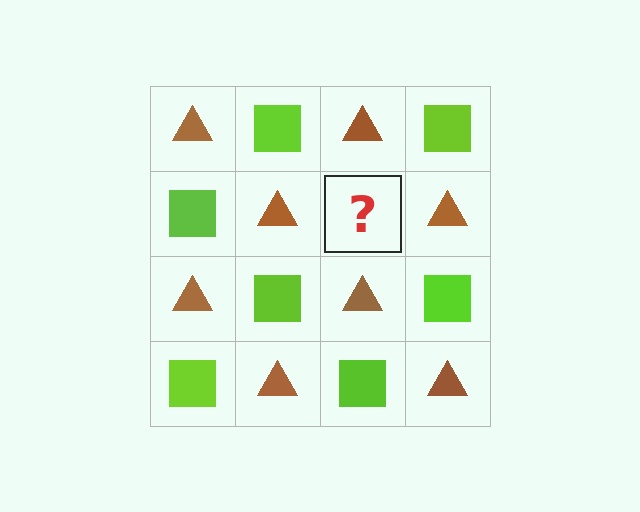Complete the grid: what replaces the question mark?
The question mark should be replaced with a lime square.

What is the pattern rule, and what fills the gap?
The rule is that it alternates brown triangle and lime square in a checkerboard pattern. The gap should be filled with a lime square.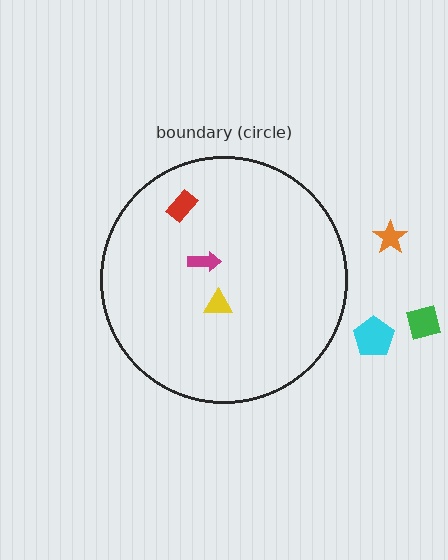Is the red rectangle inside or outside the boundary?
Inside.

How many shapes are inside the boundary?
3 inside, 3 outside.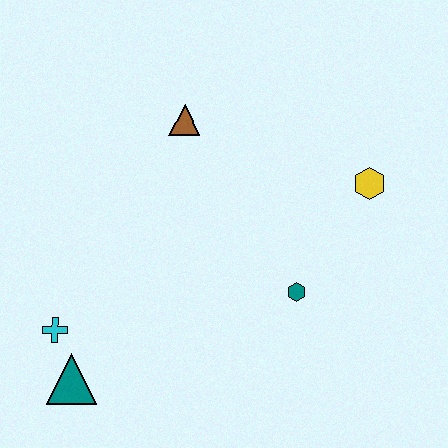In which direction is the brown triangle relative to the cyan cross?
The brown triangle is above the cyan cross.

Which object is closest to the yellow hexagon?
The teal hexagon is closest to the yellow hexagon.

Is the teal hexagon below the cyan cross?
No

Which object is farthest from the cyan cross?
The yellow hexagon is farthest from the cyan cross.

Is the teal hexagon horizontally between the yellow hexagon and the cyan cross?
Yes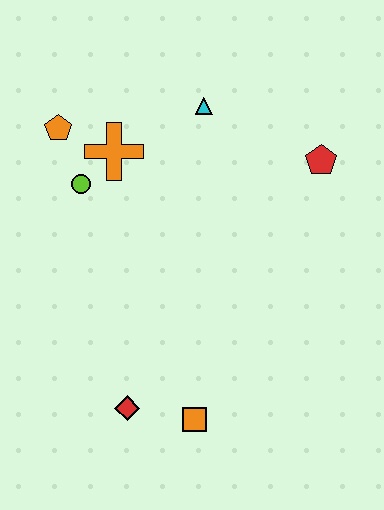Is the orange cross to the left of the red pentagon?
Yes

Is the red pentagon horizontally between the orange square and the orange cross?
No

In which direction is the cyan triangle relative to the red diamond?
The cyan triangle is above the red diamond.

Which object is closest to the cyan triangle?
The orange cross is closest to the cyan triangle.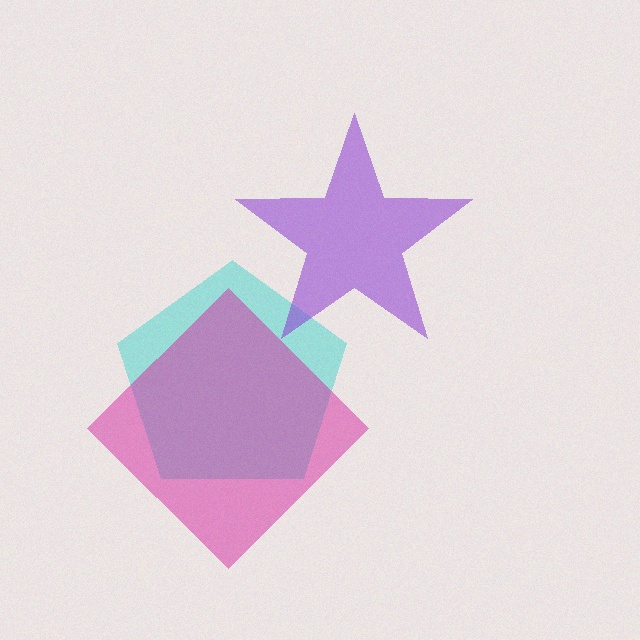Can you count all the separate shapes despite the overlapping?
Yes, there are 3 separate shapes.